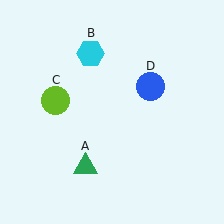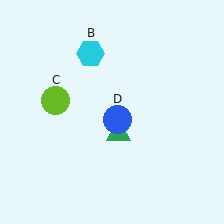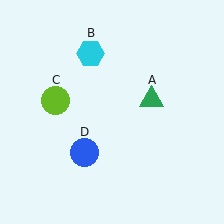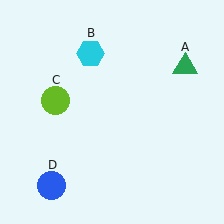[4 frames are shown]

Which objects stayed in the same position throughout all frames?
Cyan hexagon (object B) and lime circle (object C) remained stationary.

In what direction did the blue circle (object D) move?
The blue circle (object D) moved down and to the left.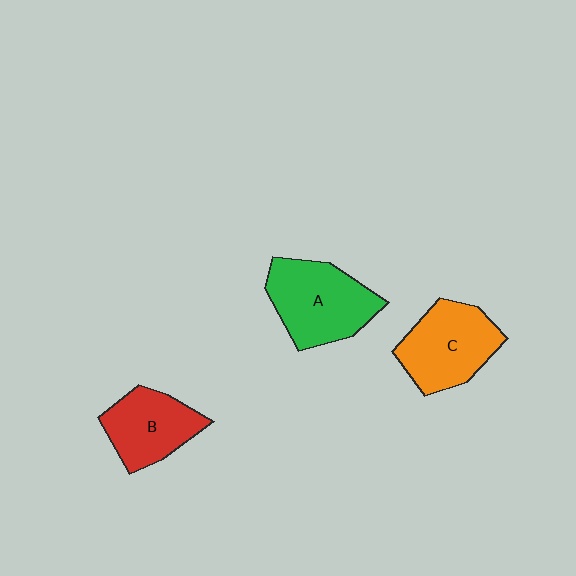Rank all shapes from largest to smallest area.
From largest to smallest: A (green), C (orange), B (red).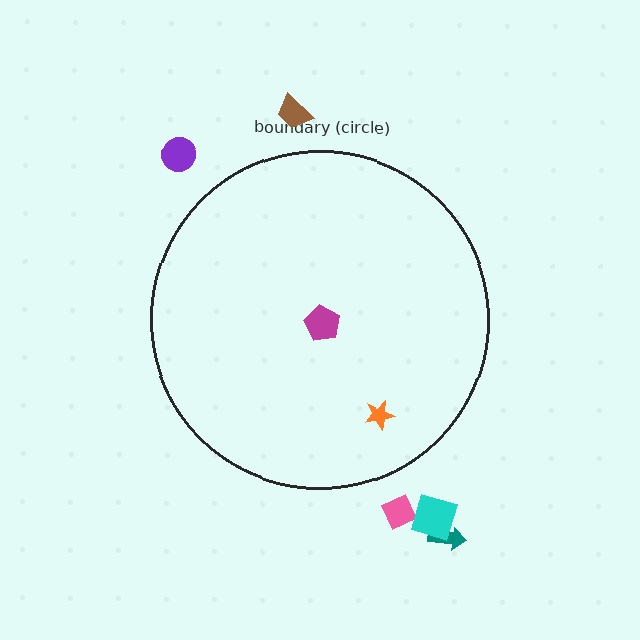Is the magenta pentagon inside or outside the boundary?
Inside.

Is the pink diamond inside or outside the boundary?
Outside.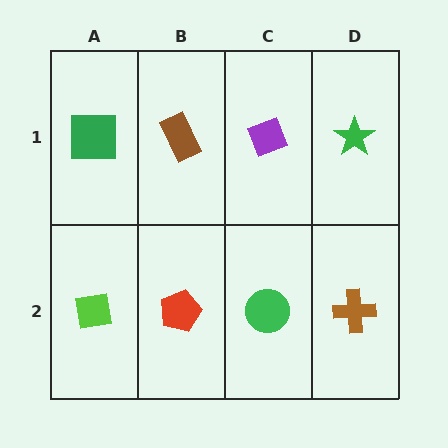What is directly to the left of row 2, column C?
A red pentagon.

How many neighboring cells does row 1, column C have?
3.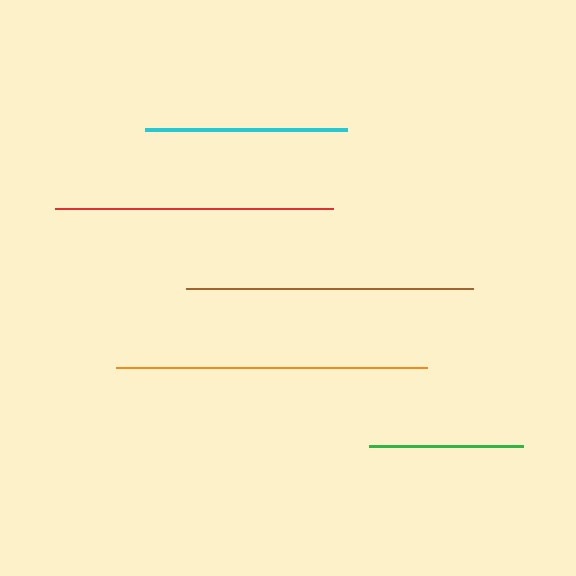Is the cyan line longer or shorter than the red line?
The red line is longer than the cyan line.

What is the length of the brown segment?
The brown segment is approximately 287 pixels long.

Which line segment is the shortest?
The green line is the shortest at approximately 154 pixels.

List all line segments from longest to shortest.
From longest to shortest: orange, brown, red, cyan, green.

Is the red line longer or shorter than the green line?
The red line is longer than the green line.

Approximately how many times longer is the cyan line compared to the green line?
The cyan line is approximately 1.3 times the length of the green line.